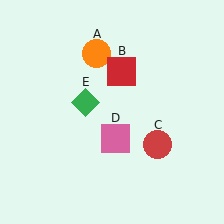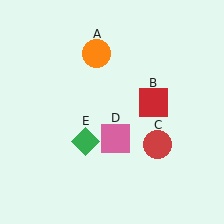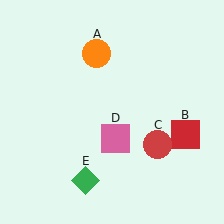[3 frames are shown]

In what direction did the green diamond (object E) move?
The green diamond (object E) moved down.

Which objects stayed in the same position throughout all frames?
Orange circle (object A) and red circle (object C) and pink square (object D) remained stationary.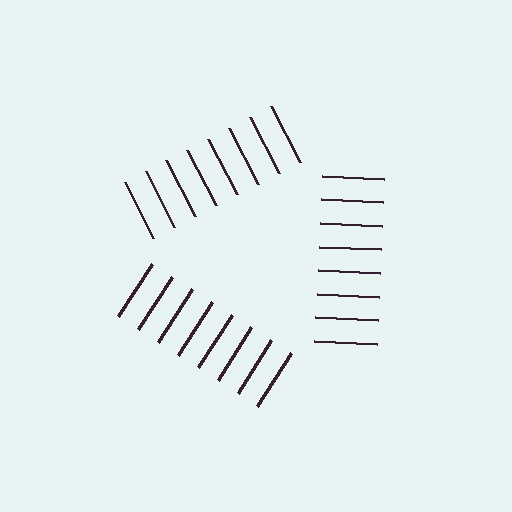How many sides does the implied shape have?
3 sides — the line-ends trace a triangle.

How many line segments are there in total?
24 — 8 along each of the 3 edges.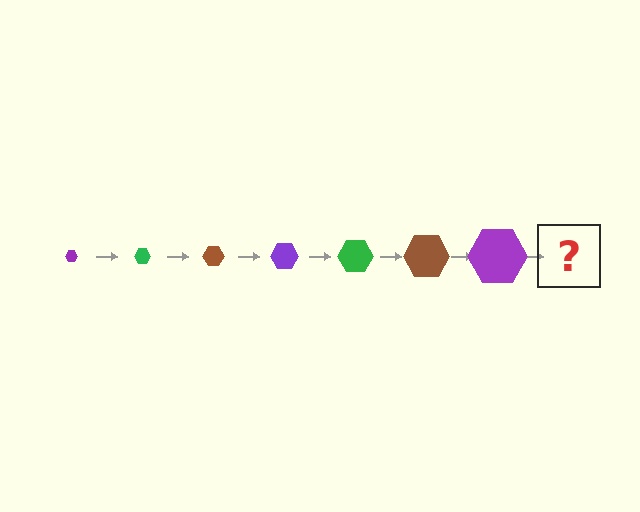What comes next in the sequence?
The next element should be a green hexagon, larger than the previous one.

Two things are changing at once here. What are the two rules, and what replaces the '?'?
The two rules are that the hexagon grows larger each step and the color cycles through purple, green, and brown. The '?' should be a green hexagon, larger than the previous one.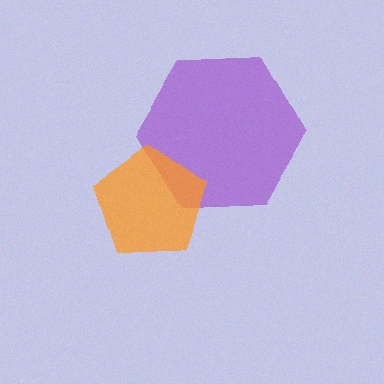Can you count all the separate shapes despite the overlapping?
Yes, there are 2 separate shapes.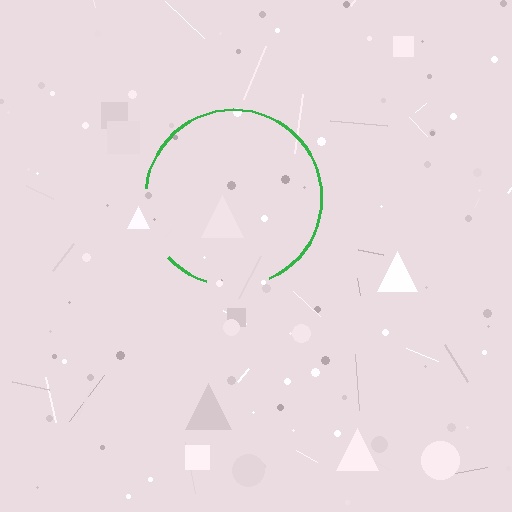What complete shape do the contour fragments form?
The contour fragments form a circle.